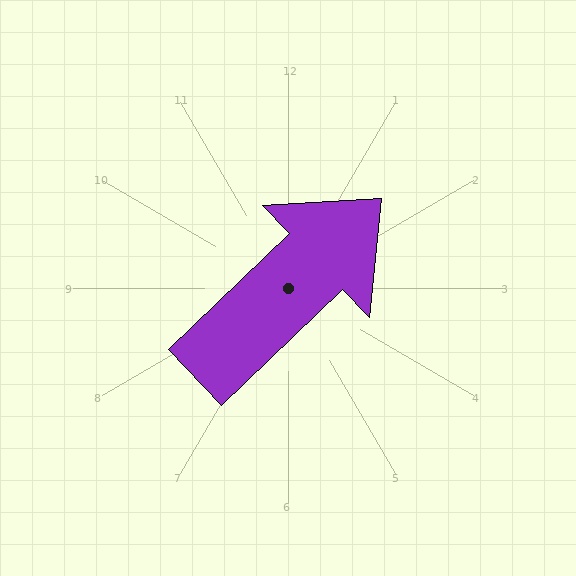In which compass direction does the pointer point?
Northeast.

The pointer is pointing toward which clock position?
Roughly 2 o'clock.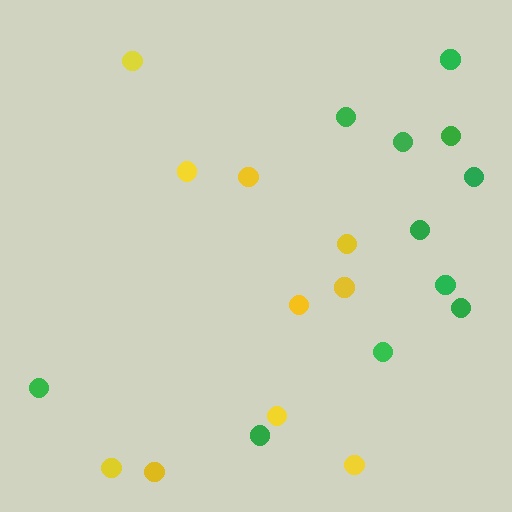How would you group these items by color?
There are 2 groups: one group of yellow circles (10) and one group of green circles (11).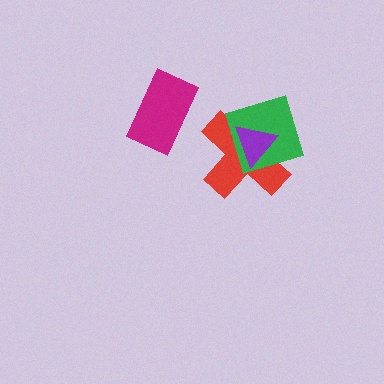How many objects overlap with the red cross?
2 objects overlap with the red cross.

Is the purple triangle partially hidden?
No, no other shape covers it.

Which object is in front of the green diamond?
The purple triangle is in front of the green diamond.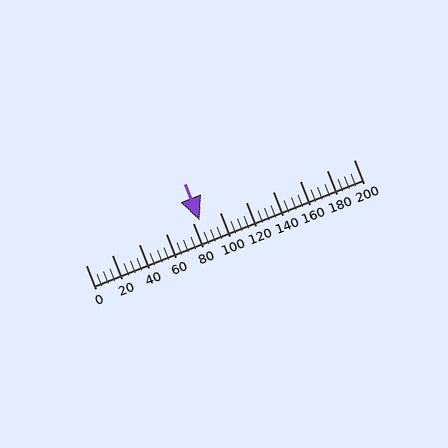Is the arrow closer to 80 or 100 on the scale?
The arrow is closer to 80.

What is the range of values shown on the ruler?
The ruler shows values from 0 to 200.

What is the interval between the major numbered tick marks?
The major tick marks are spaced 20 units apart.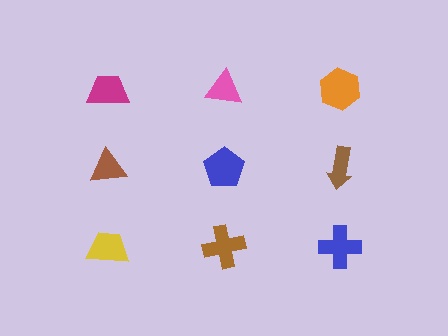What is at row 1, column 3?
An orange hexagon.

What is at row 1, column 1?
A magenta trapezoid.